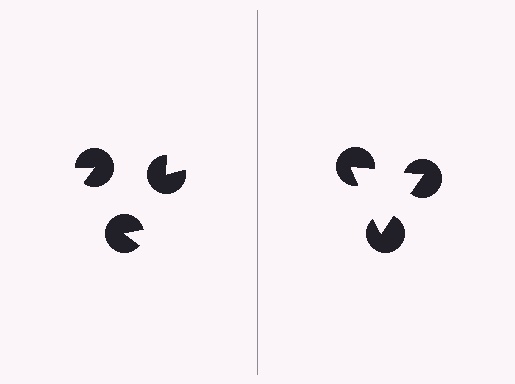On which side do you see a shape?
An illusory triangle appears on the right side. On the left side the wedge cuts are rotated, so no coherent shape forms.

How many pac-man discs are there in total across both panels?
6 — 3 on each side.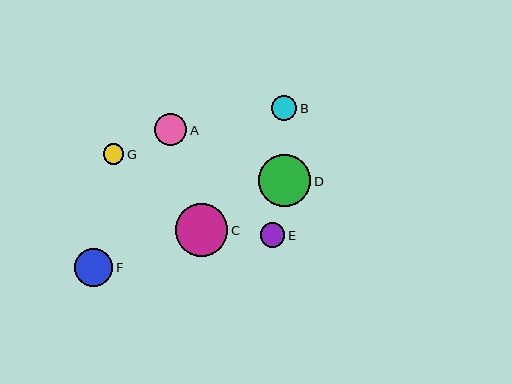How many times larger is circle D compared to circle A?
Circle D is approximately 1.7 times the size of circle A.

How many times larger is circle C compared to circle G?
Circle C is approximately 2.5 times the size of circle G.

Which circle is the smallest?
Circle G is the smallest with a size of approximately 21 pixels.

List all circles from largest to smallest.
From largest to smallest: D, C, F, A, B, E, G.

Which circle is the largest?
Circle D is the largest with a size of approximately 53 pixels.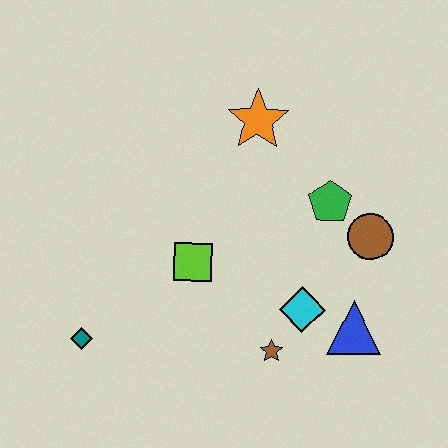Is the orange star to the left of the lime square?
No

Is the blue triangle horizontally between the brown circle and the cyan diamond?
Yes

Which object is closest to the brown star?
The cyan diamond is closest to the brown star.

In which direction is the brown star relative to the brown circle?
The brown star is below the brown circle.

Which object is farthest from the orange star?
The teal diamond is farthest from the orange star.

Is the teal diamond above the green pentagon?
No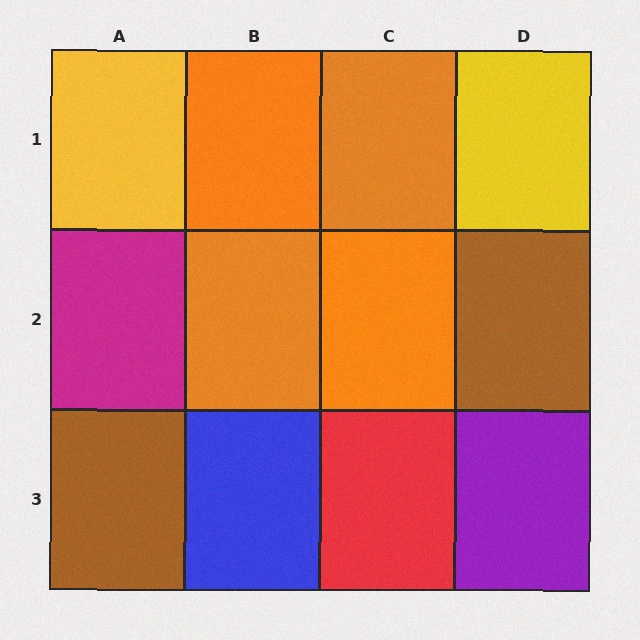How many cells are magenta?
1 cell is magenta.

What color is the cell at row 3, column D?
Purple.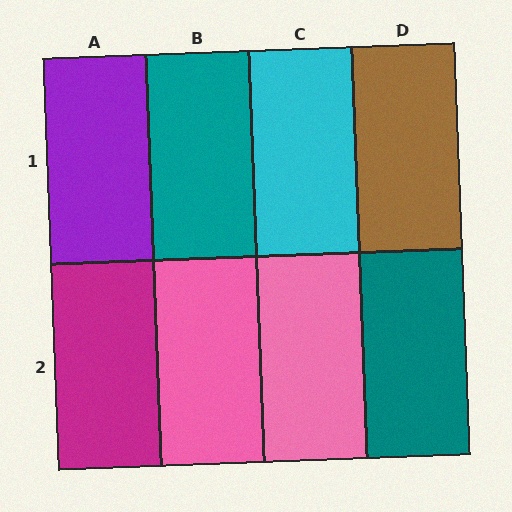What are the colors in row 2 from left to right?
Magenta, pink, pink, teal.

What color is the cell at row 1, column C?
Cyan.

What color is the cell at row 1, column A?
Purple.